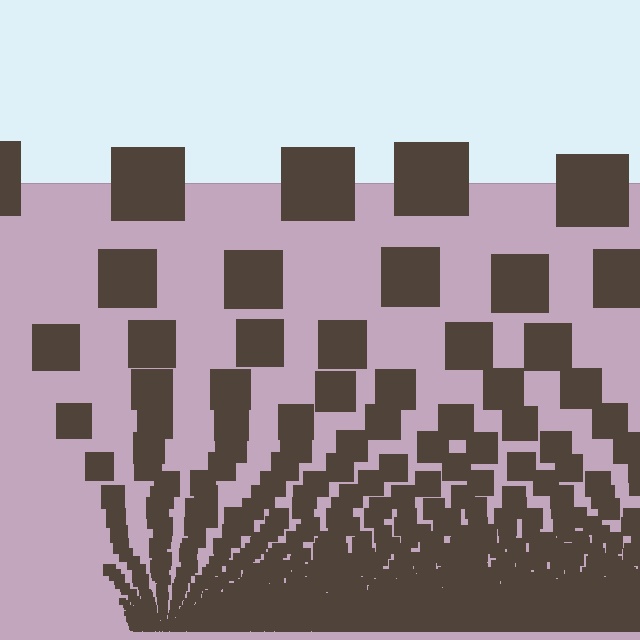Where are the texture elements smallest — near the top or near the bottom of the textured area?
Near the bottom.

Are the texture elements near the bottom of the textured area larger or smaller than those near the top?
Smaller. The gradient is inverted — elements near the bottom are smaller and denser.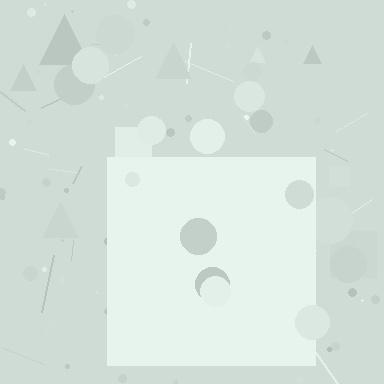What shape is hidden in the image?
A square is hidden in the image.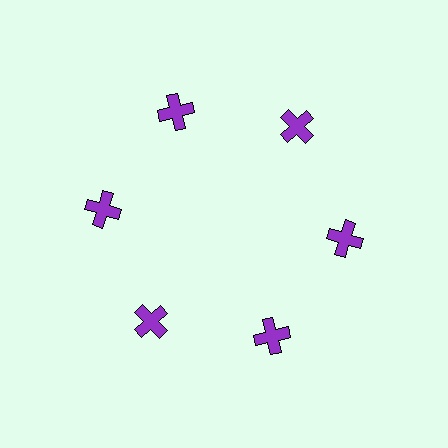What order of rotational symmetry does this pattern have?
This pattern has 6-fold rotational symmetry.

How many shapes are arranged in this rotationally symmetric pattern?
There are 6 shapes, arranged in 6 groups of 1.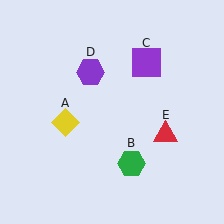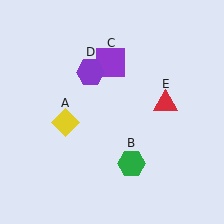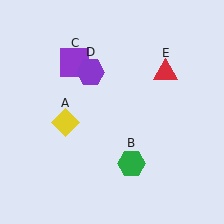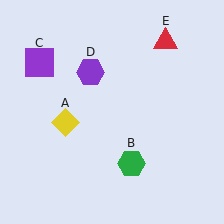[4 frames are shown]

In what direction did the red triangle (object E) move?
The red triangle (object E) moved up.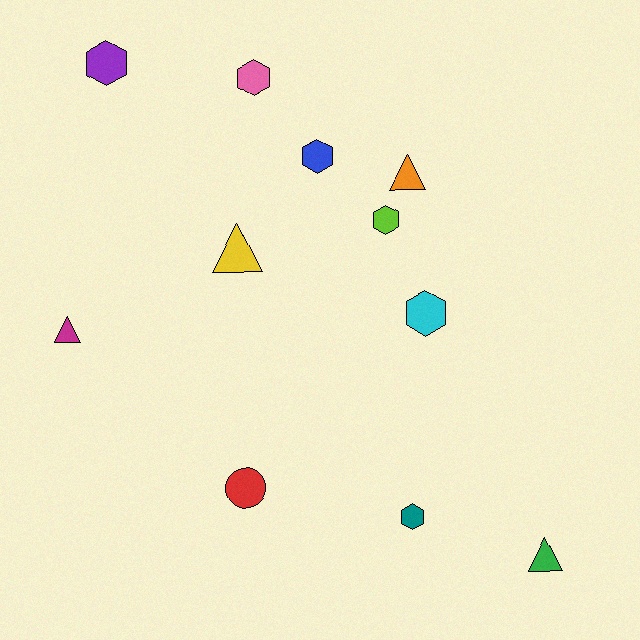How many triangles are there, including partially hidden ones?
There are 4 triangles.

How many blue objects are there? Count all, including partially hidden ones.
There is 1 blue object.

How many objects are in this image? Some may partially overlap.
There are 11 objects.